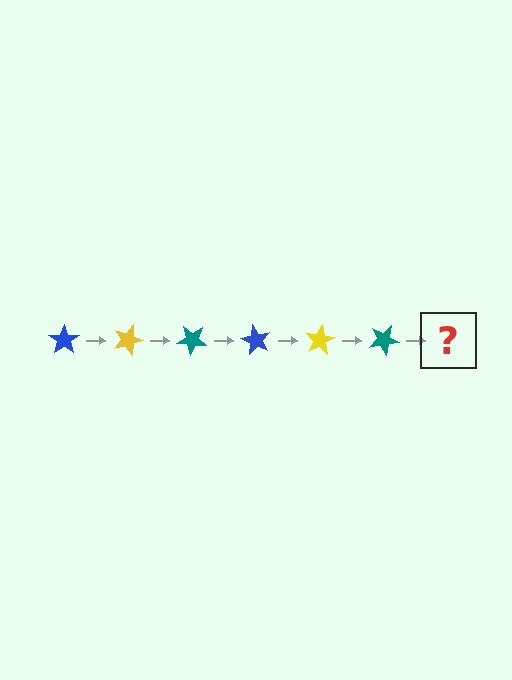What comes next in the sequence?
The next element should be a blue star, rotated 120 degrees from the start.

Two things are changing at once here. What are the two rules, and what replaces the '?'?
The two rules are that it rotates 20 degrees each step and the color cycles through blue, yellow, and teal. The '?' should be a blue star, rotated 120 degrees from the start.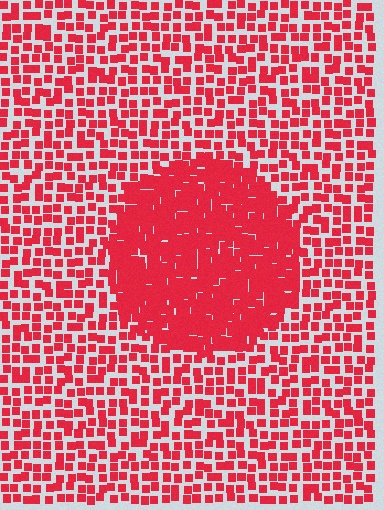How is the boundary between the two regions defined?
The boundary is defined by a change in element density (approximately 2.2x ratio). All elements are the same color, size, and shape.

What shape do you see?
I see a circle.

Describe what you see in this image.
The image contains small red elements arranged at two different densities. A circle-shaped region is visible where the elements are more densely packed than the surrounding area.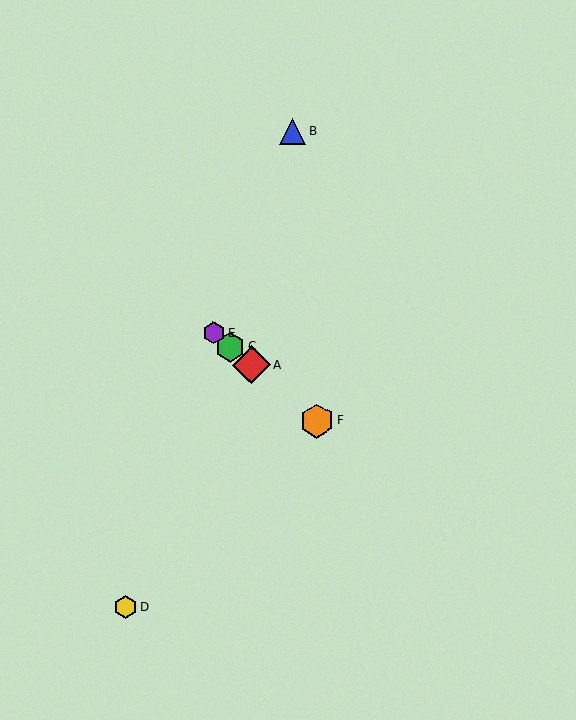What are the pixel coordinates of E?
Object E is at (214, 333).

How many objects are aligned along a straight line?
4 objects (A, C, E, F) are aligned along a straight line.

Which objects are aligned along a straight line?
Objects A, C, E, F are aligned along a straight line.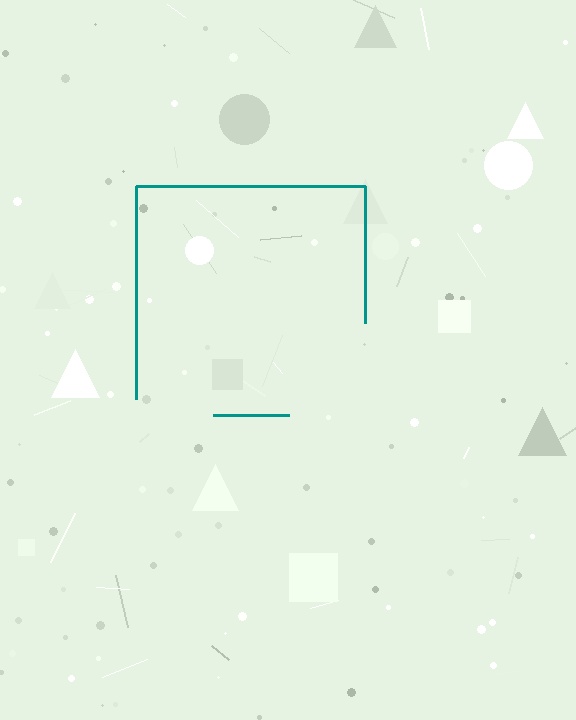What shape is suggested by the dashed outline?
The dashed outline suggests a square.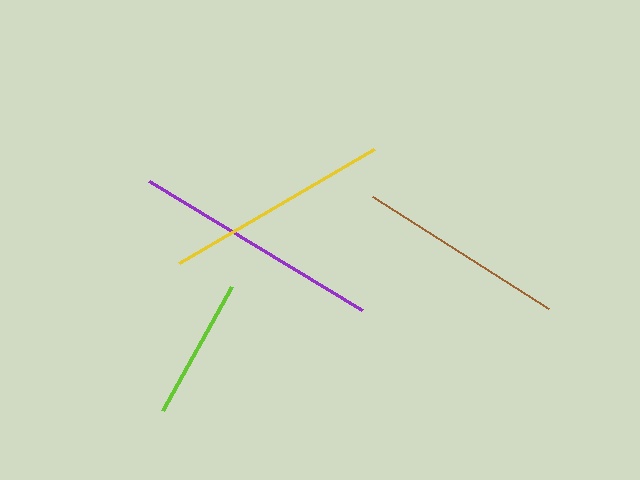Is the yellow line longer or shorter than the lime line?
The yellow line is longer than the lime line.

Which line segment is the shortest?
The lime line is the shortest at approximately 142 pixels.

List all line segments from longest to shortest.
From longest to shortest: purple, yellow, brown, lime.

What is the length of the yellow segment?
The yellow segment is approximately 226 pixels long.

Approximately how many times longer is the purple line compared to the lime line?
The purple line is approximately 1.8 times the length of the lime line.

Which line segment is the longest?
The purple line is the longest at approximately 249 pixels.